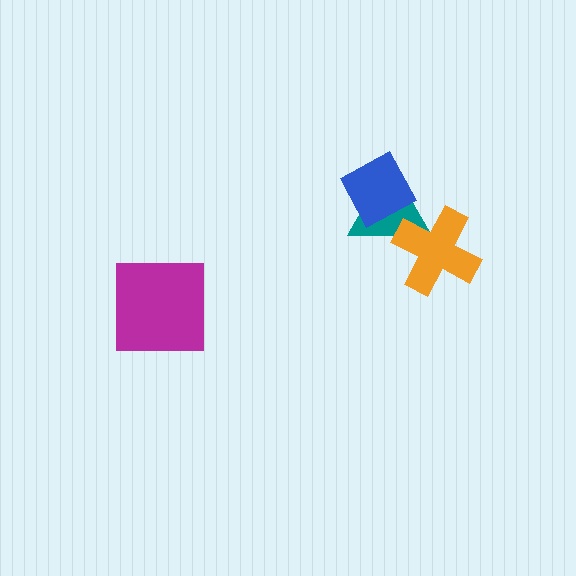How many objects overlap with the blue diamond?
1 object overlaps with the blue diamond.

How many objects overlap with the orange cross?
1 object overlaps with the orange cross.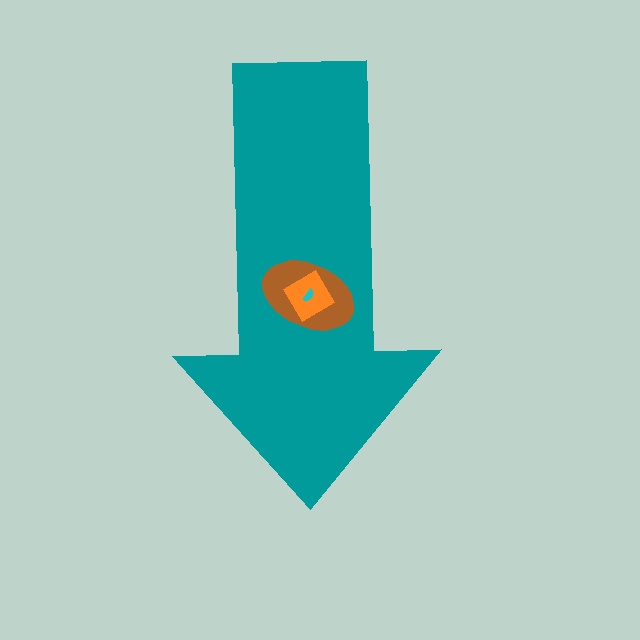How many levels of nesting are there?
4.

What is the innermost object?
The cyan semicircle.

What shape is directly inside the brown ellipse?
The orange diamond.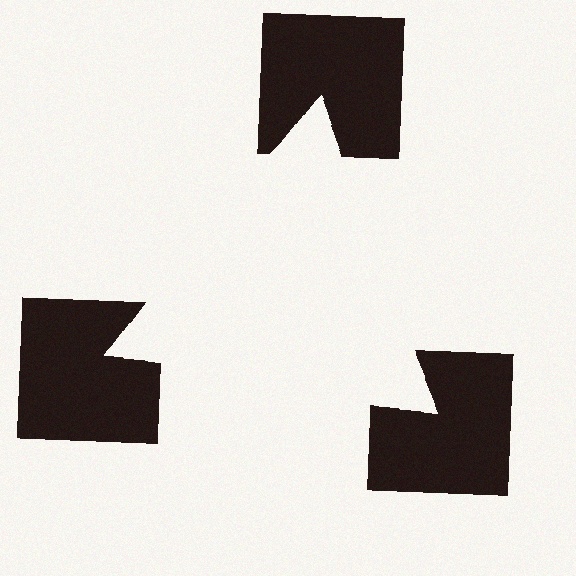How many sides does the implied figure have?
3 sides.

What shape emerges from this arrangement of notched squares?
An illusory triangle — its edges are inferred from the aligned wedge cuts in the notched squares, not physically drawn.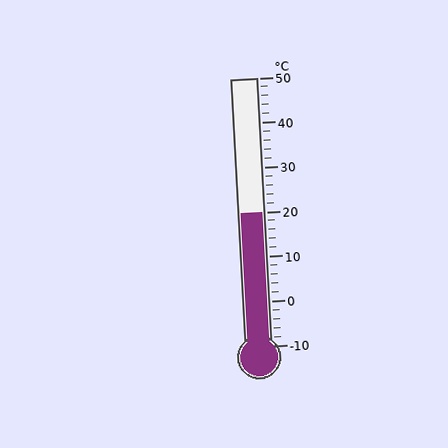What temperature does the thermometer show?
The thermometer shows approximately 20°C.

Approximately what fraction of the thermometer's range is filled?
The thermometer is filled to approximately 50% of its range.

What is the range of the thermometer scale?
The thermometer scale ranges from -10°C to 50°C.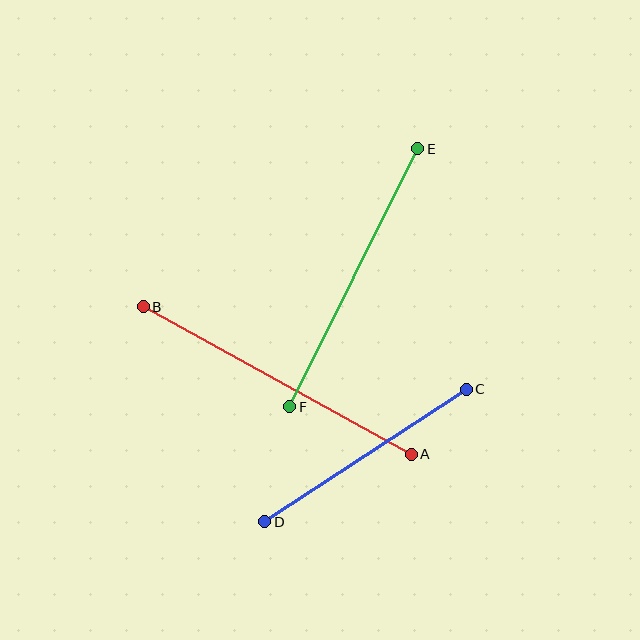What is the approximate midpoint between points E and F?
The midpoint is at approximately (354, 278) pixels.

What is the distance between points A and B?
The distance is approximately 306 pixels.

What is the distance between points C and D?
The distance is approximately 241 pixels.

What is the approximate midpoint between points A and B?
The midpoint is at approximately (277, 380) pixels.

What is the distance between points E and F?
The distance is approximately 288 pixels.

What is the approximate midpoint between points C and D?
The midpoint is at approximately (365, 455) pixels.